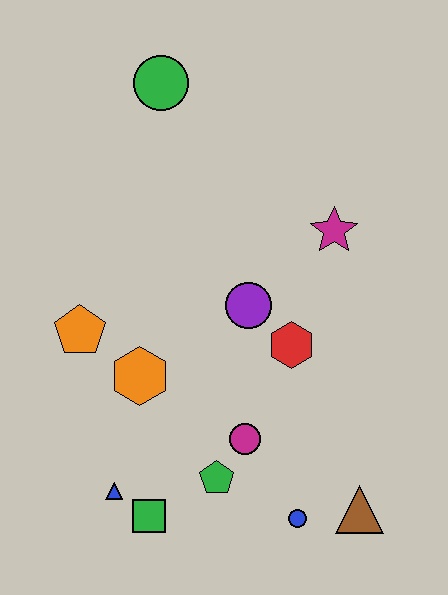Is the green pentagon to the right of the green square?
Yes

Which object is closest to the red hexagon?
The purple circle is closest to the red hexagon.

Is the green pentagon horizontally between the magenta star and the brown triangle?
No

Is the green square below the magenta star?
Yes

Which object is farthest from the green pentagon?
The green circle is farthest from the green pentagon.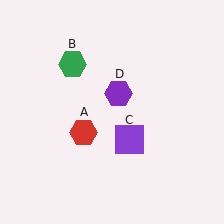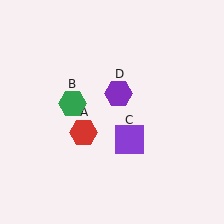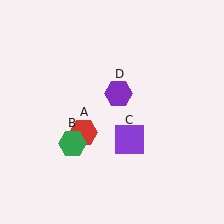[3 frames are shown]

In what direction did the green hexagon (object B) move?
The green hexagon (object B) moved down.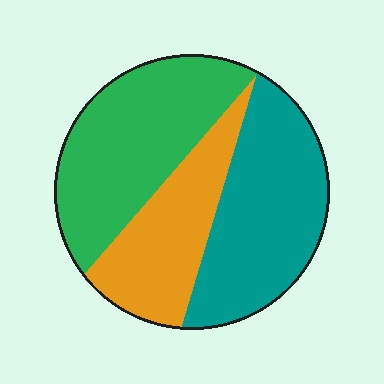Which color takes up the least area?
Orange, at roughly 25%.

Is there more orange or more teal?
Teal.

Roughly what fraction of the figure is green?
Green covers roughly 35% of the figure.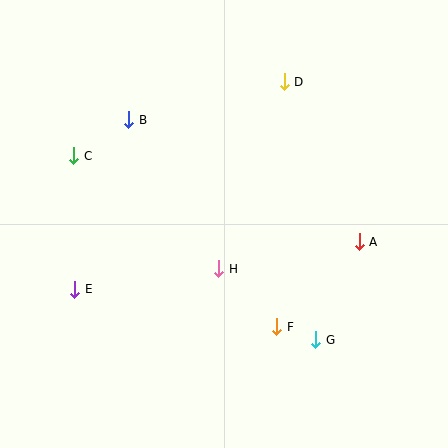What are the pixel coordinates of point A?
Point A is at (359, 242).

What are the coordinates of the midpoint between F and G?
The midpoint between F and G is at (296, 333).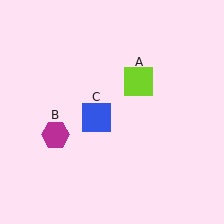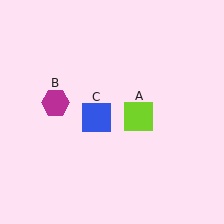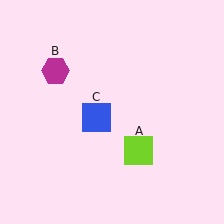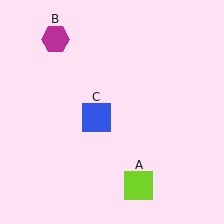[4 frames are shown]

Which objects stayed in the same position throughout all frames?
Blue square (object C) remained stationary.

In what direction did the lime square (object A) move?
The lime square (object A) moved down.